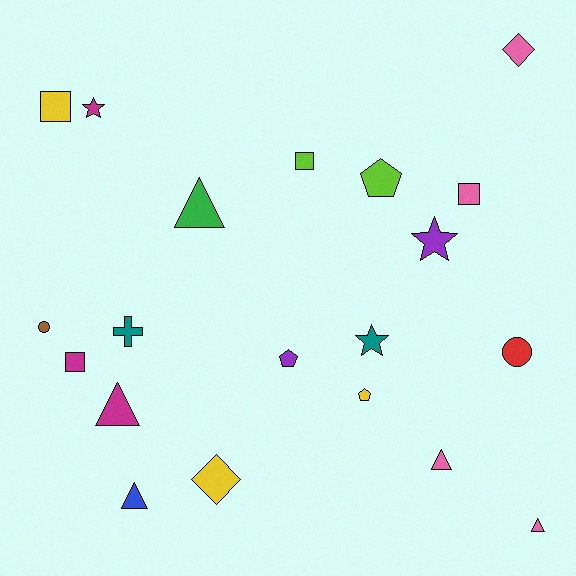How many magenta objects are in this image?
There are 3 magenta objects.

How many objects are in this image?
There are 20 objects.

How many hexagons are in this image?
There are no hexagons.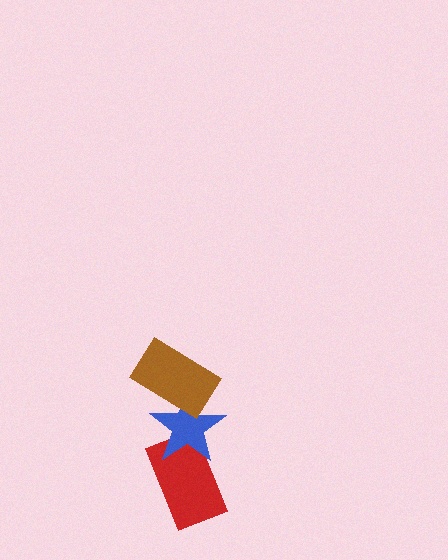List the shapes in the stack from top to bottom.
From top to bottom: the brown rectangle, the blue star, the red rectangle.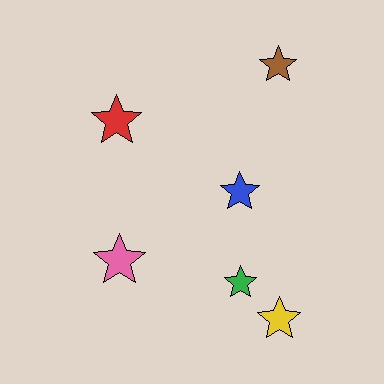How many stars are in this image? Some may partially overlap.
There are 6 stars.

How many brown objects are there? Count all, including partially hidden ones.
There is 1 brown object.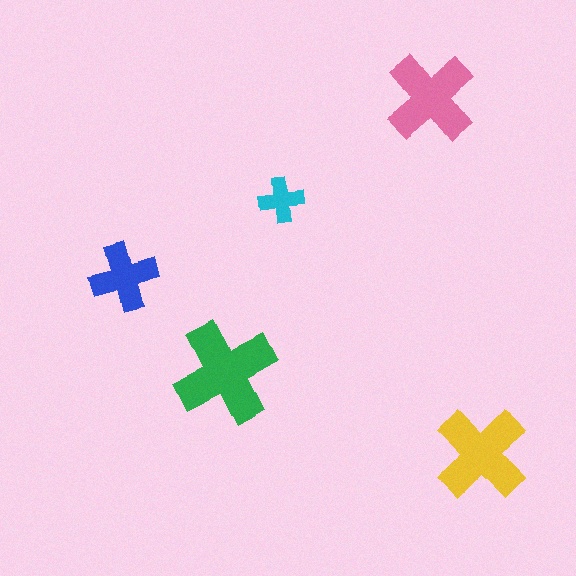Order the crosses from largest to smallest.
the green one, the yellow one, the pink one, the blue one, the cyan one.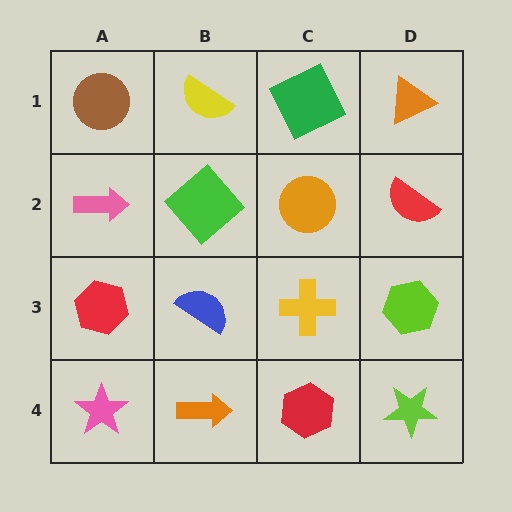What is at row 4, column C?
A red hexagon.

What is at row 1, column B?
A yellow semicircle.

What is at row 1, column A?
A brown circle.